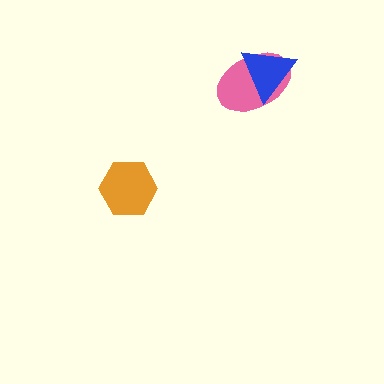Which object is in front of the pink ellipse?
The blue triangle is in front of the pink ellipse.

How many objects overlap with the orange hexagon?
0 objects overlap with the orange hexagon.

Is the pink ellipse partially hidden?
Yes, it is partially covered by another shape.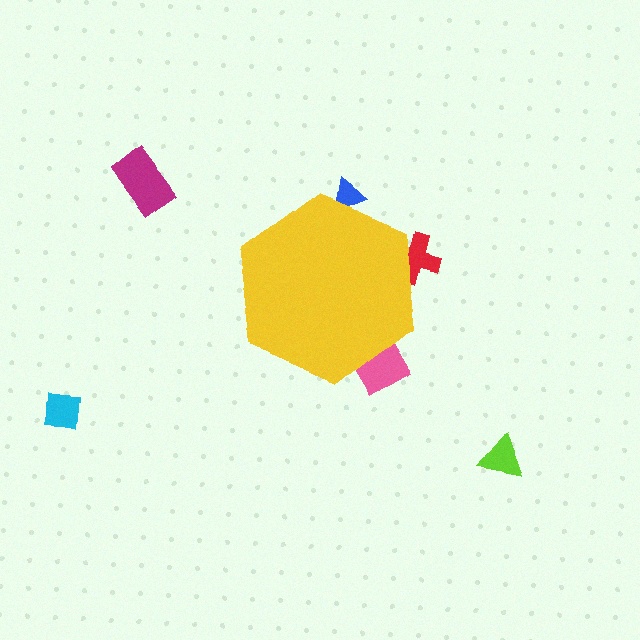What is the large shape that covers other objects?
A yellow hexagon.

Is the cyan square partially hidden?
No, the cyan square is fully visible.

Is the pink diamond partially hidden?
Yes, the pink diamond is partially hidden behind the yellow hexagon.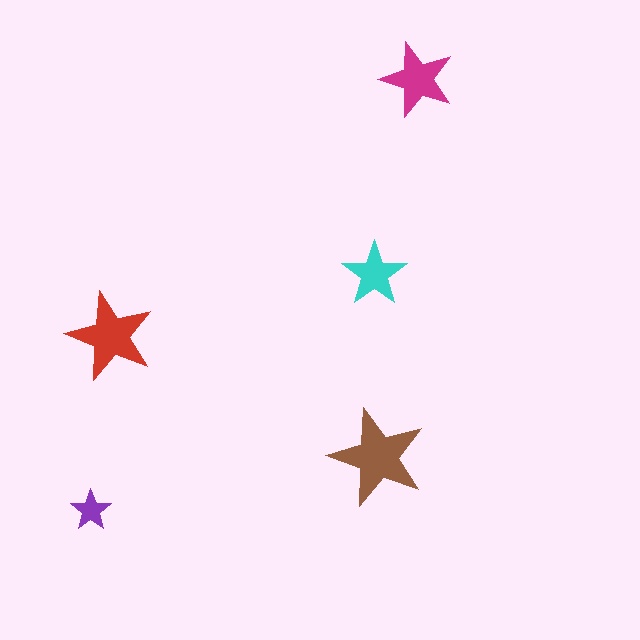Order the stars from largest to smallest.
the brown one, the red one, the magenta one, the cyan one, the purple one.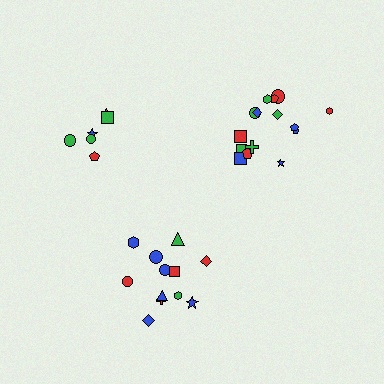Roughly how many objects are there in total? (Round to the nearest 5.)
Roughly 35 objects in total.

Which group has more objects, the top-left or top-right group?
The top-right group.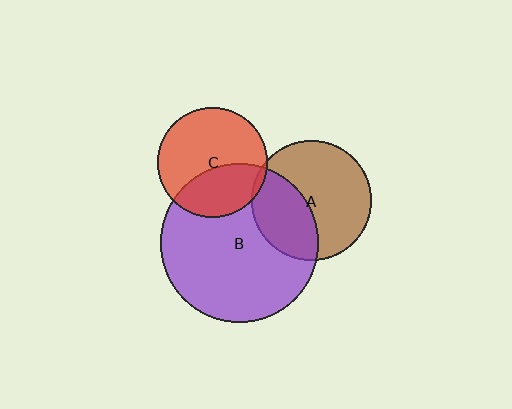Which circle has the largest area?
Circle B (purple).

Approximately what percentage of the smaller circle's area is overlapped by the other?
Approximately 5%.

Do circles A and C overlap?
Yes.